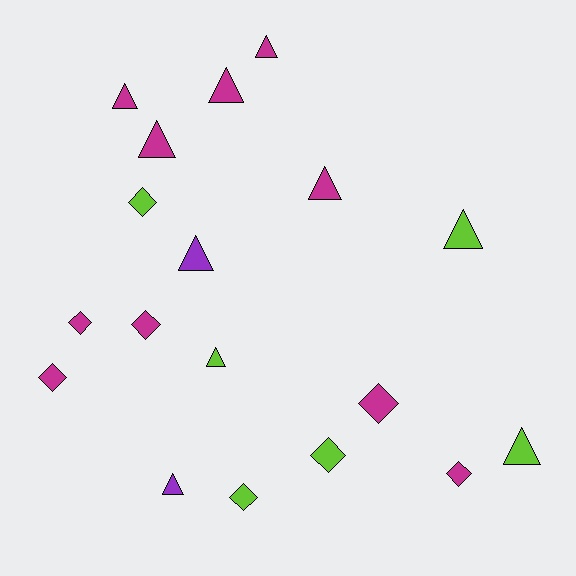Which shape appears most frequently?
Triangle, with 10 objects.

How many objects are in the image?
There are 18 objects.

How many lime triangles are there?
There are 3 lime triangles.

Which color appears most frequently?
Magenta, with 10 objects.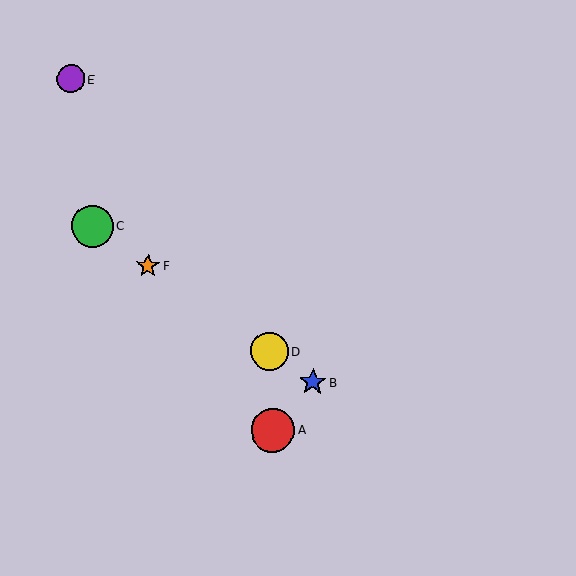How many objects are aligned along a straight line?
4 objects (B, C, D, F) are aligned along a straight line.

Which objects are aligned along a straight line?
Objects B, C, D, F are aligned along a straight line.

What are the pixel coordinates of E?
Object E is at (71, 79).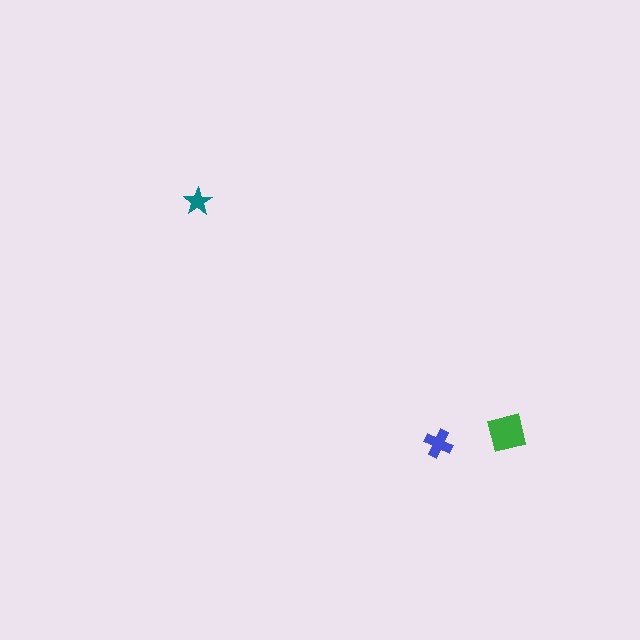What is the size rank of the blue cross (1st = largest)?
2nd.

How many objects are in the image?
There are 3 objects in the image.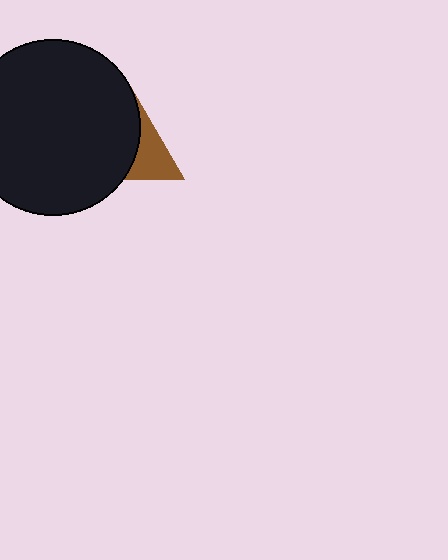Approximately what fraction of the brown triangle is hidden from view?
Roughly 61% of the brown triangle is hidden behind the black circle.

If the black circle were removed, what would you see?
You would see the complete brown triangle.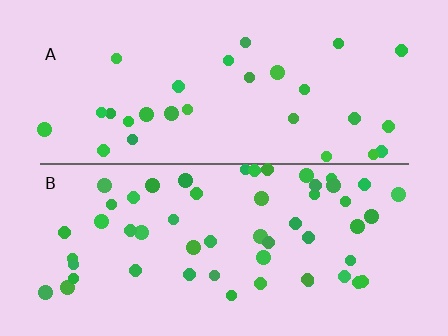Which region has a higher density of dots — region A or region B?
B (the bottom).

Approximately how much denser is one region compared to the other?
Approximately 1.9× — region B over region A.